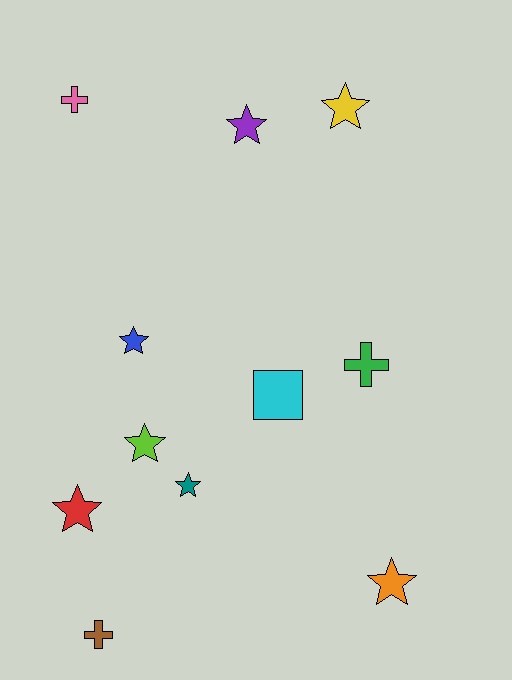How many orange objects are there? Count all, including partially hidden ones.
There is 1 orange object.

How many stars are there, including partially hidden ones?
There are 7 stars.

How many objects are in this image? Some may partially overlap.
There are 11 objects.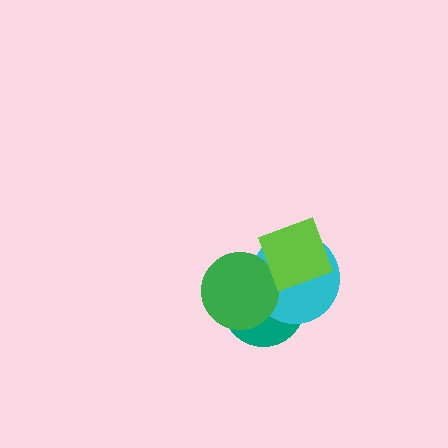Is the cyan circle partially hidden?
Yes, it is partially covered by another shape.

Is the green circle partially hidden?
No, no other shape covers it.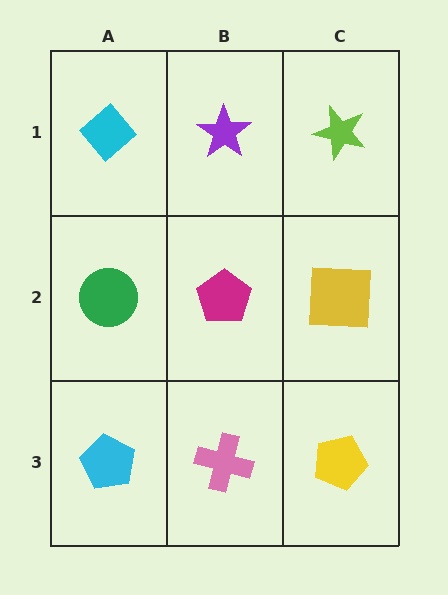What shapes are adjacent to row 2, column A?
A cyan diamond (row 1, column A), a cyan pentagon (row 3, column A), a magenta pentagon (row 2, column B).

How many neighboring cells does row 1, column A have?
2.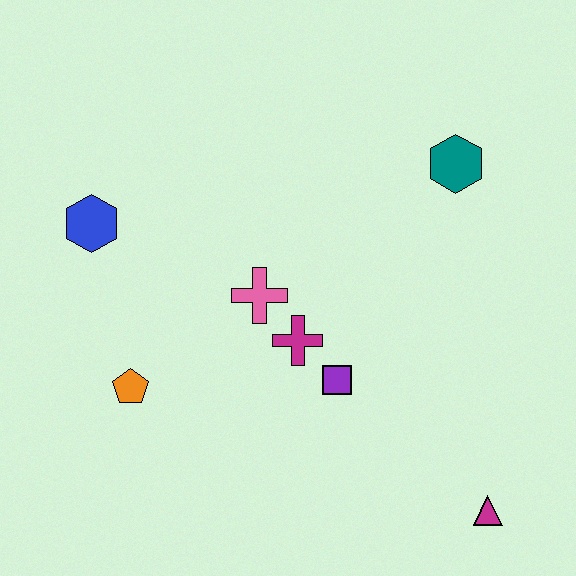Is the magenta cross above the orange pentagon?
Yes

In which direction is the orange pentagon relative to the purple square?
The orange pentagon is to the left of the purple square.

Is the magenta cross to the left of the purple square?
Yes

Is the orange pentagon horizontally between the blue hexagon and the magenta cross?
Yes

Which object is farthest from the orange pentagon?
The teal hexagon is farthest from the orange pentagon.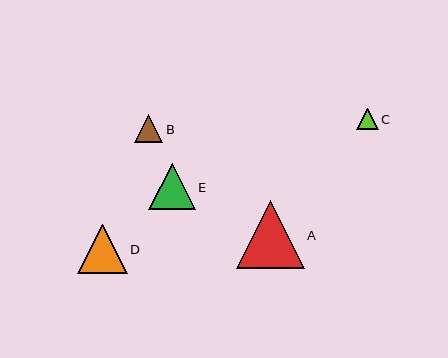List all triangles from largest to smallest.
From largest to smallest: A, D, E, B, C.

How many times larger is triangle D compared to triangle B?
Triangle D is approximately 1.8 times the size of triangle B.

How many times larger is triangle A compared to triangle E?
Triangle A is approximately 1.5 times the size of triangle E.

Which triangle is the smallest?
Triangle C is the smallest with a size of approximately 21 pixels.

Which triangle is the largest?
Triangle A is the largest with a size of approximately 68 pixels.